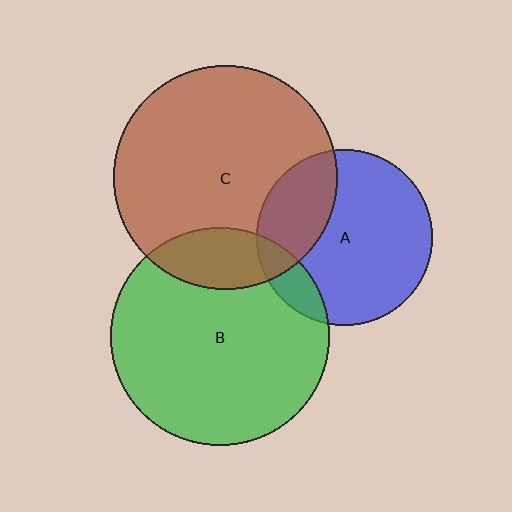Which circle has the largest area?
Circle C (brown).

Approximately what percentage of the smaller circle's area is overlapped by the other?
Approximately 20%.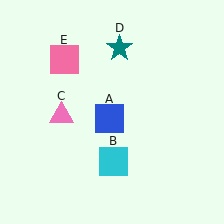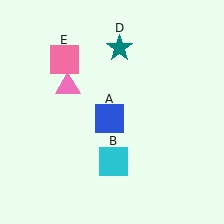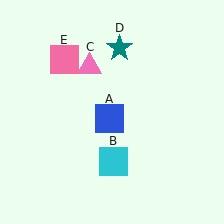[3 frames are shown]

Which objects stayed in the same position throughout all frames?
Blue square (object A) and cyan square (object B) and teal star (object D) and pink square (object E) remained stationary.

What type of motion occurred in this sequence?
The pink triangle (object C) rotated clockwise around the center of the scene.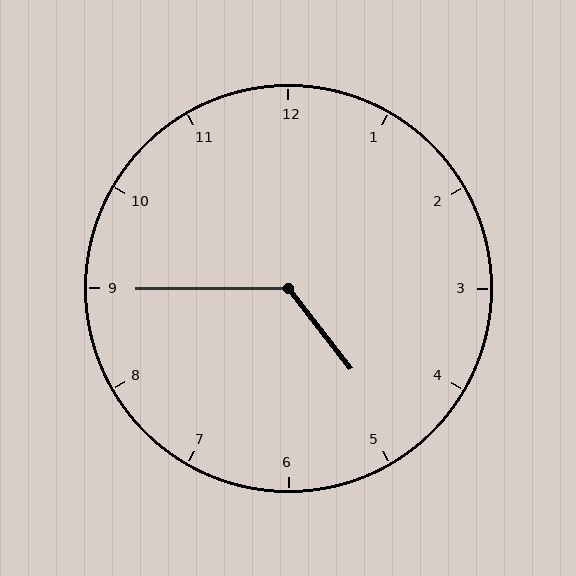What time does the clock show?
4:45.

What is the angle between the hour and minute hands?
Approximately 128 degrees.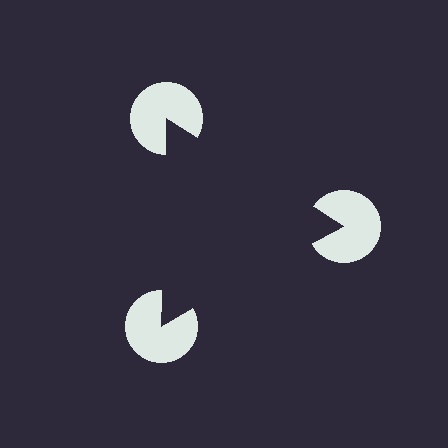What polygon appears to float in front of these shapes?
An illusory triangle — its edges are inferred from the aligned wedge cuts in the pac-man discs, not physically drawn.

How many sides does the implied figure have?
3 sides.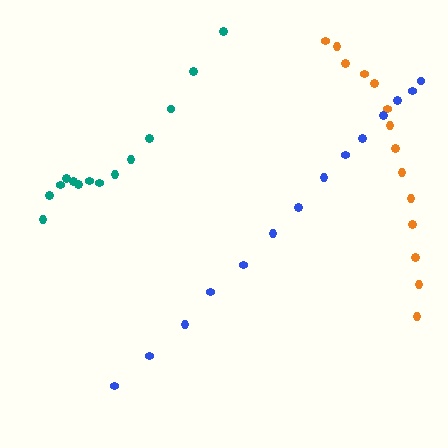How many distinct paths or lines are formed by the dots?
There are 3 distinct paths.